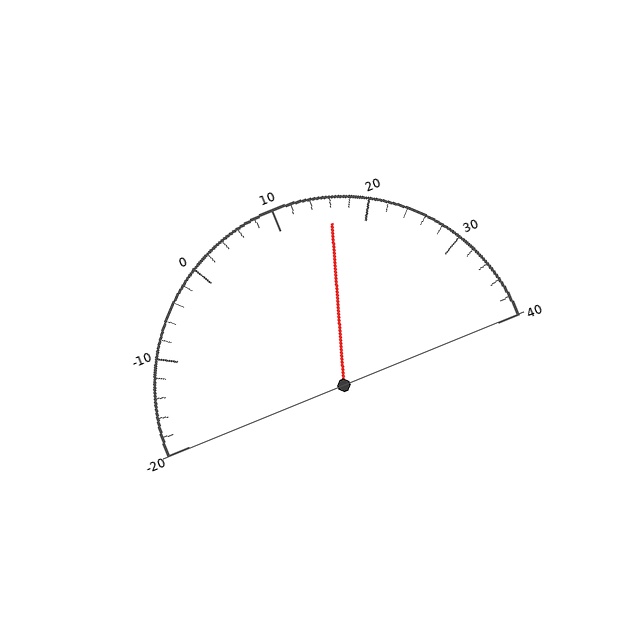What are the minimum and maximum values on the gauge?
The gauge ranges from -20 to 40.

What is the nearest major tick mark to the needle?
The nearest major tick mark is 20.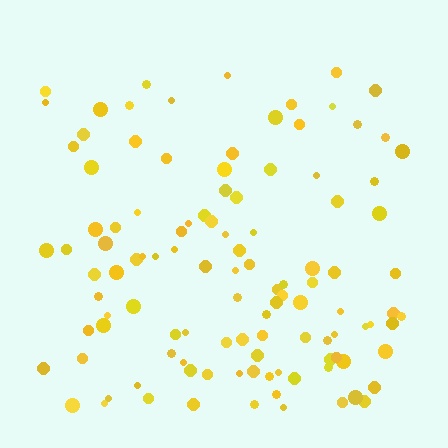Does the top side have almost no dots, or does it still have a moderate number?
Still a moderate number, just noticeably fewer than the bottom.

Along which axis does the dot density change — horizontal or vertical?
Vertical.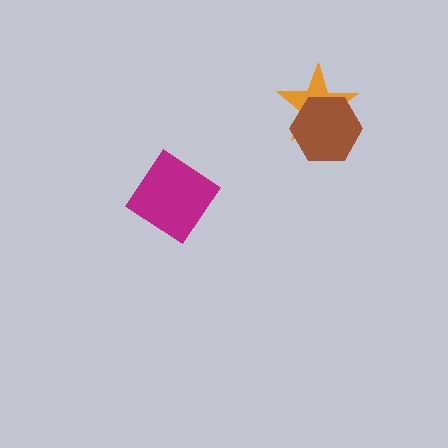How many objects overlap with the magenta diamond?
0 objects overlap with the magenta diamond.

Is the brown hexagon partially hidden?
No, no other shape covers it.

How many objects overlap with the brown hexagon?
1 object overlaps with the brown hexagon.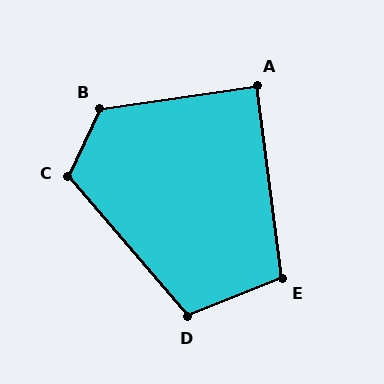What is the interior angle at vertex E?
Approximately 105 degrees (obtuse).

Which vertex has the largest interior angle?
B, at approximately 123 degrees.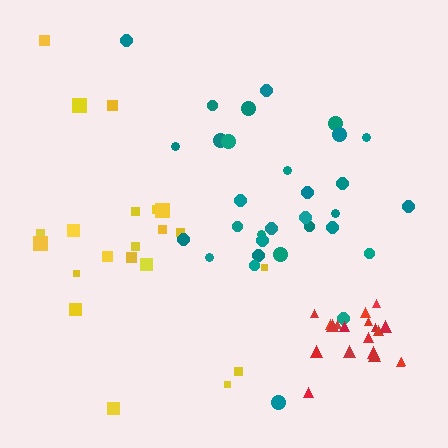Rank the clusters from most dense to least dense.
red, teal, yellow.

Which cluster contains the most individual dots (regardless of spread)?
Teal (31).